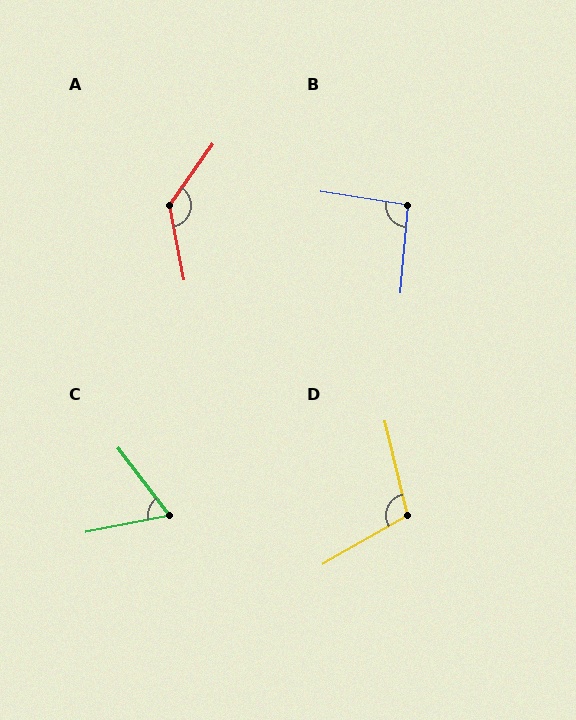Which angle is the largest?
A, at approximately 133 degrees.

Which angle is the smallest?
C, at approximately 64 degrees.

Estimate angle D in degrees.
Approximately 106 degrees.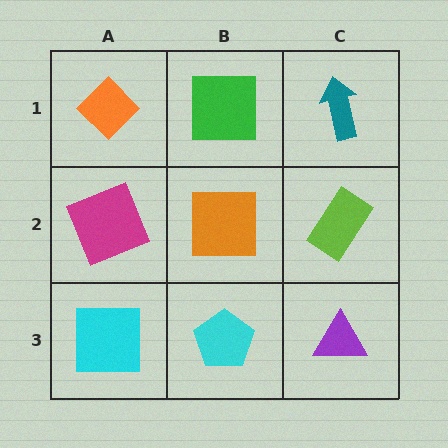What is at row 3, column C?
A purple triangle.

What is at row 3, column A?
A cyan square.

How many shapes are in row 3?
3 shapes.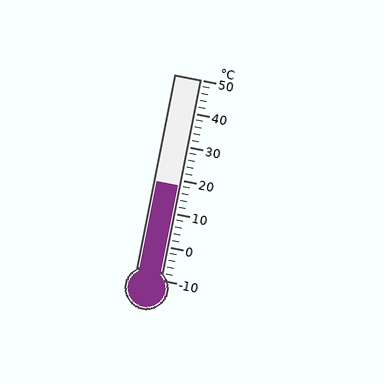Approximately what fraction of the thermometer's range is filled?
The thermometer is filled to approximately 45% of its range.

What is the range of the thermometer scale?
The thermometer scale ranges from -10°C to 50°C.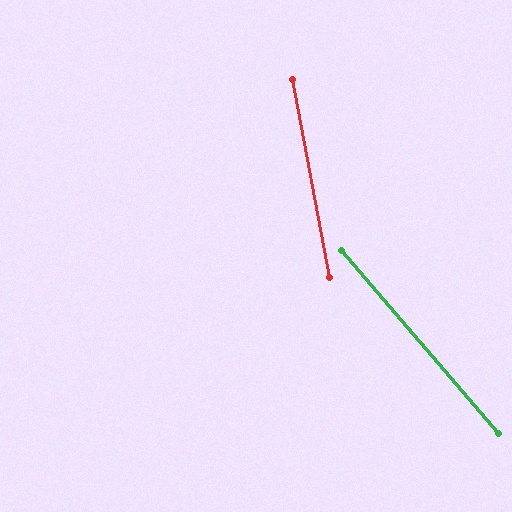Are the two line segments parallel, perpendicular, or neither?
Neither parallel nor perpendicular — they differ by about 30°.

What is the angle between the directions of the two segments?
Approximately 30 degrees.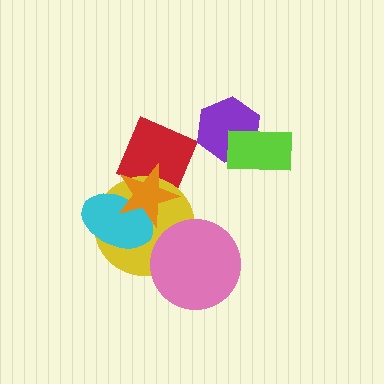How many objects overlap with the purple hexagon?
1 object overlaps with the purple hexagon.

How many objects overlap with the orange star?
3 objects overlap with the orange star.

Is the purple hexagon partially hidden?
Yes, it is partially covered by another shape.